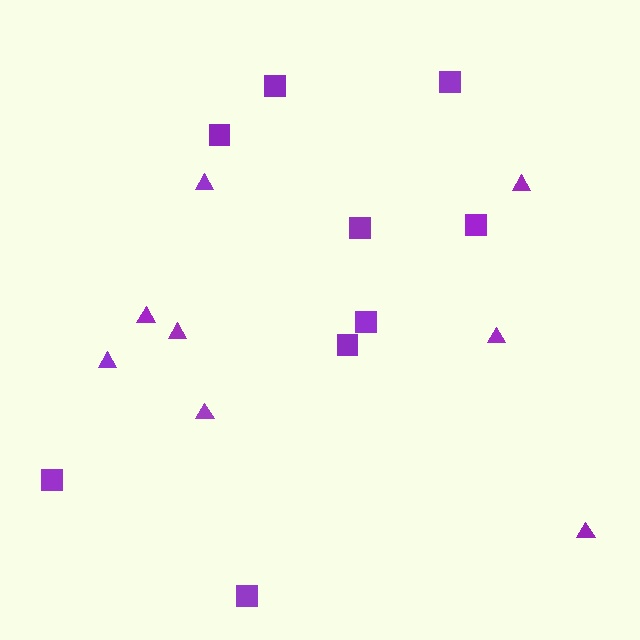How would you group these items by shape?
There are 2 groups: one group of triangles (8) and one group of squares (9).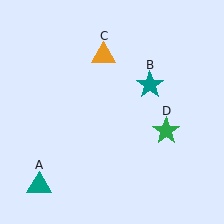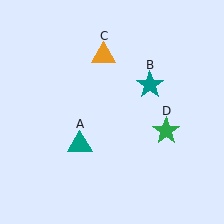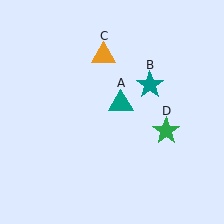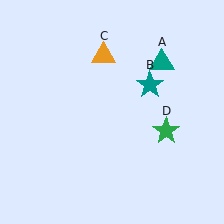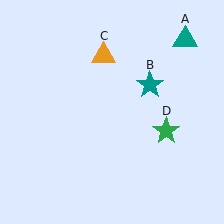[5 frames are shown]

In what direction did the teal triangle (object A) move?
The teal triangle (object A) moved up and to the right.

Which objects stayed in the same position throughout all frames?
Teal star (object B) and orange triangle (object C) and green star (object D) remained stationary.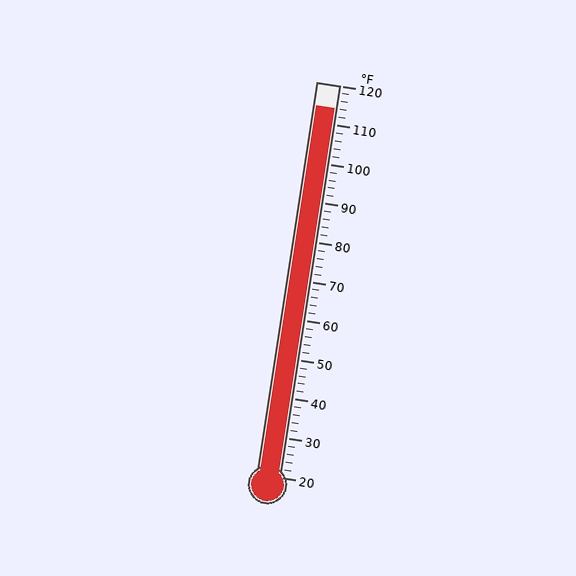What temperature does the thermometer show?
The thermometer shows approximately 114°F.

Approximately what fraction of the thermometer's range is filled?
The thermometer is filled to approximately 95% of its range.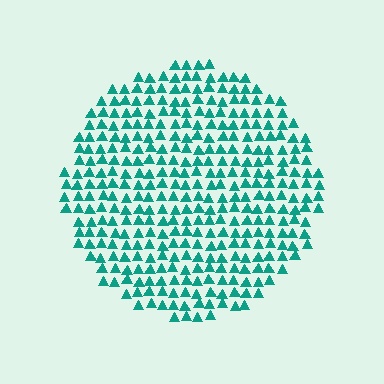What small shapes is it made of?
It is made of small triangles.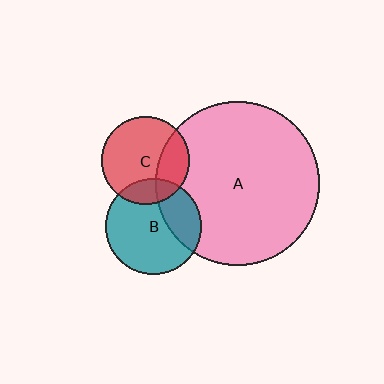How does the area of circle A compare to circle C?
Approximately 3.4 times.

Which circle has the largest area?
Circle A (pink).